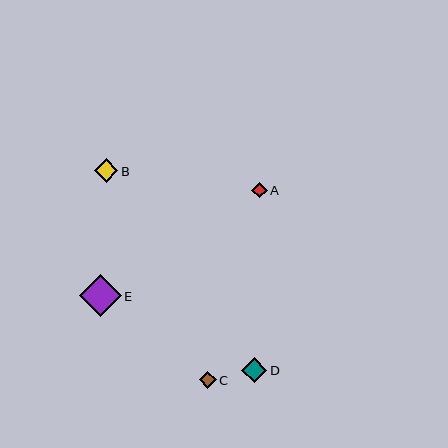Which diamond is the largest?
Diamond E is the largest with a size of approximately 42 pixels.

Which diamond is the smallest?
Diamond A is the smallest with a size of approximately 16 pixels.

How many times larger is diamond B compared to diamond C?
Diamond B is approximately 1.4 times the size of diamond C.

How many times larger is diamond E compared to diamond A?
Diamond E is approximately 2.7 times the size of diamond A.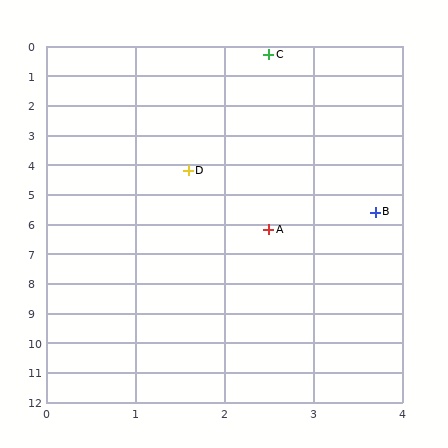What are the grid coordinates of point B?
Point B is at approximately (3.7, 5.6).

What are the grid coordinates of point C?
Point C is at approximately (2.5, 0.3).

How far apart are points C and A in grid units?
Points C and A are about 5.9 grid units apart.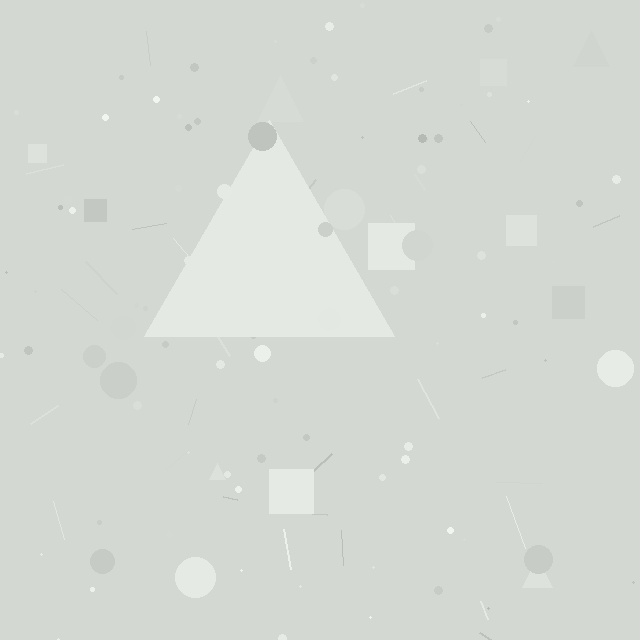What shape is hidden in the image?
A triangle is hidden in the image.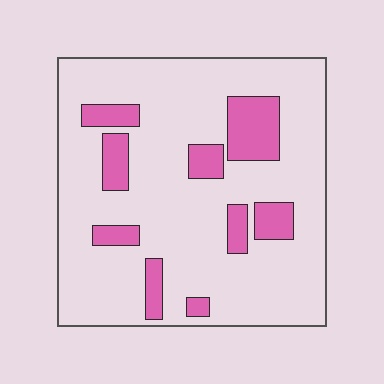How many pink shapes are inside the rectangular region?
9.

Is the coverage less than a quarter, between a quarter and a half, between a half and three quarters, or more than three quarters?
Less than a quarter.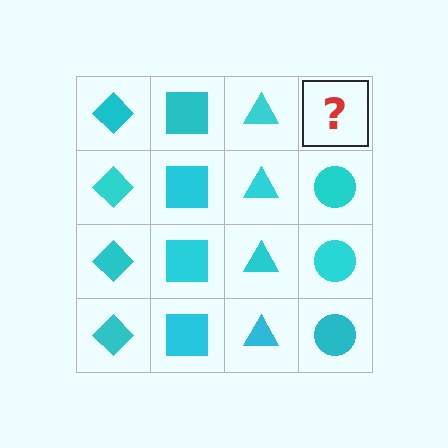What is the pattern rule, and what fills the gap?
The rule is that each column has a consistent shape. The gap should be filled with a cyan circle.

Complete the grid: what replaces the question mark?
The question mark should be replaced with a cyan circle.